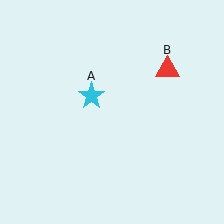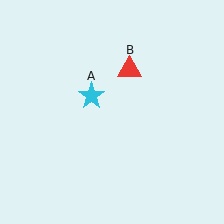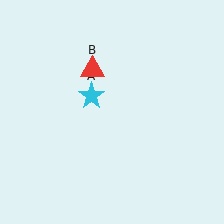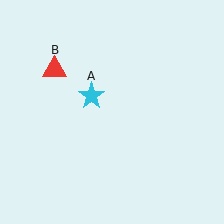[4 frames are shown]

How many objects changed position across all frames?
1 object changed position: red triangle (object B).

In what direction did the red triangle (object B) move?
The red triangle (object B) moved left.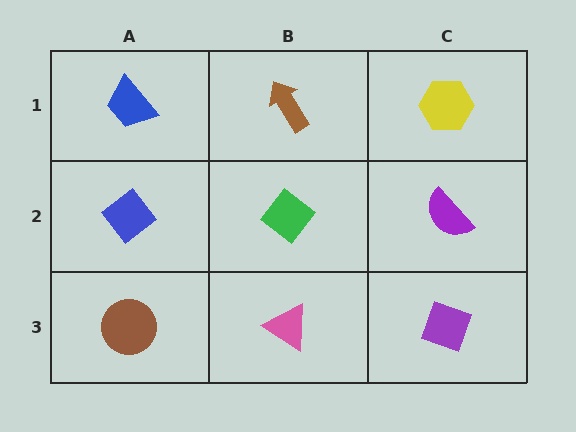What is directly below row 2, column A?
A brown circle.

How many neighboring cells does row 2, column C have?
3.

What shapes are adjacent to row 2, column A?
A blue trapezoid (row 1, column A), a brown circle (row 3, column A), a green diamond (row 2, column B).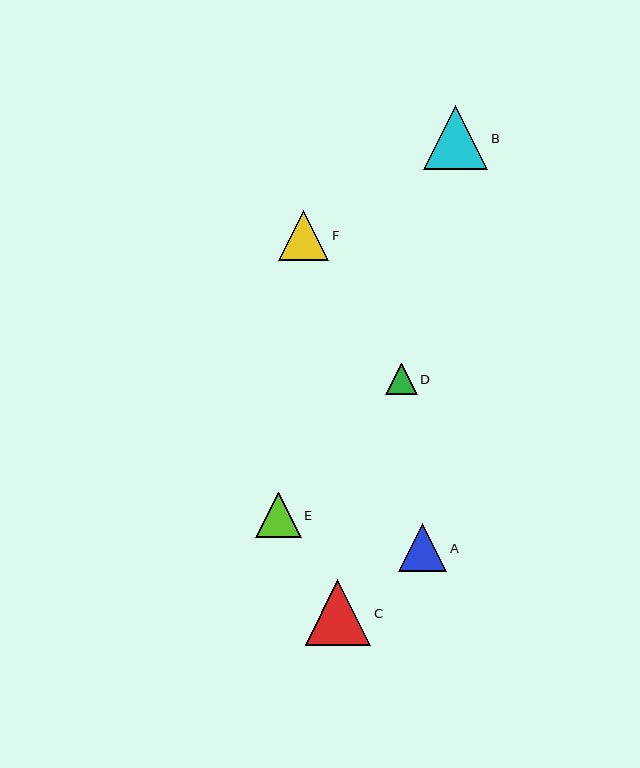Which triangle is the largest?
Triangle C is the largest with a size of approximately 66 pixels.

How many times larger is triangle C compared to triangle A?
Triangle C is approximately 1.4 times the size of triangle A.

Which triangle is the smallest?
Triangle D is the smallest with a size of approximately 32 pixels.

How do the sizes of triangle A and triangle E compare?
Triangle A and triangle E are approximately the same size.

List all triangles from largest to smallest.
From largest to smallest: C, B, F, A, E, D.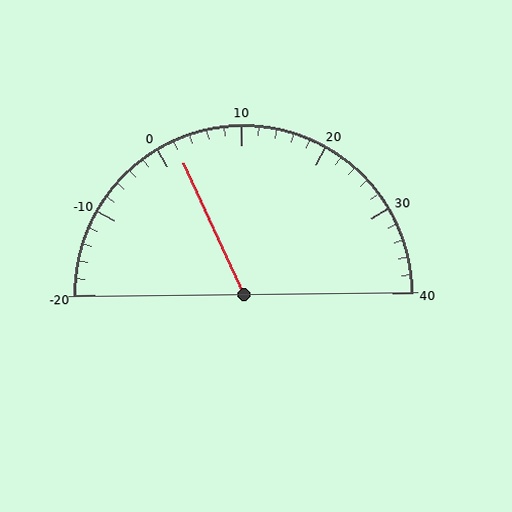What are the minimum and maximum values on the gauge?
The gauge ranges from -20 to 40.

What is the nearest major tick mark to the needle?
The nearest major tick mark is 0.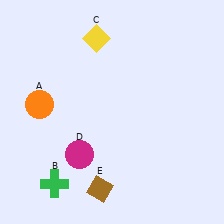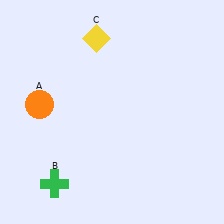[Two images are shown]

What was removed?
The brown diamond (E), the magenta circle (D) were removed in Image 2.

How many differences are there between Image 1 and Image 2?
There are 2 differences between the two images.